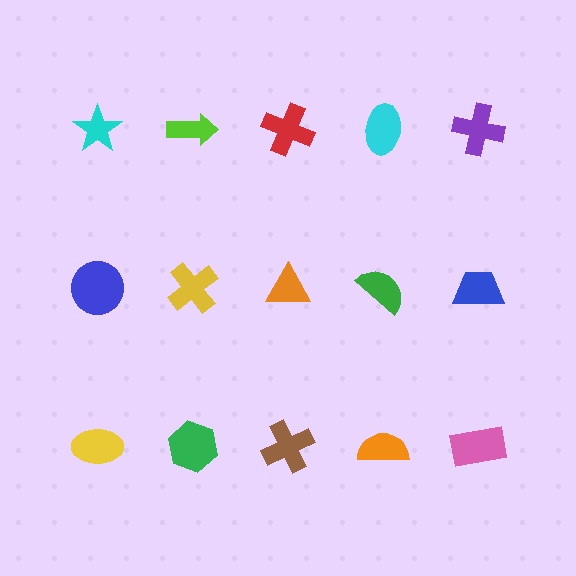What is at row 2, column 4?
A green semicircle.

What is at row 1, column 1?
A cyan star.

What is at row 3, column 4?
An orange semicircle.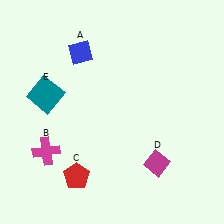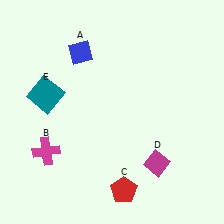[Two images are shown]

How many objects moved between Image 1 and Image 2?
1 object moved between the two images.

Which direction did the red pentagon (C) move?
The red pentagon (C) moved right.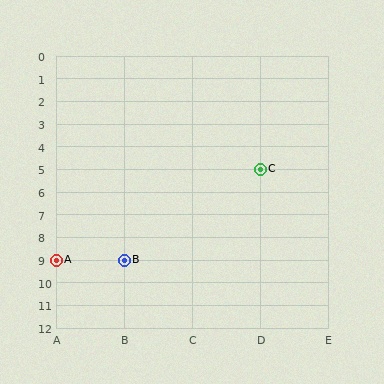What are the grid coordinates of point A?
Point A is at grid coordinates (A, 9).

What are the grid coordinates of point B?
Point B is at grid coordinates (B, 9).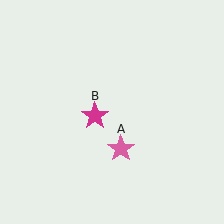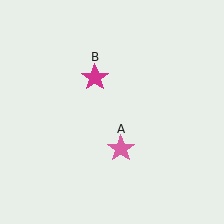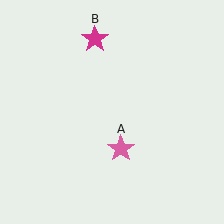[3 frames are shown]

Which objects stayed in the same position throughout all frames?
Pink star (object A) remained stationary.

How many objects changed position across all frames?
1 object changed position: magenta star (object B).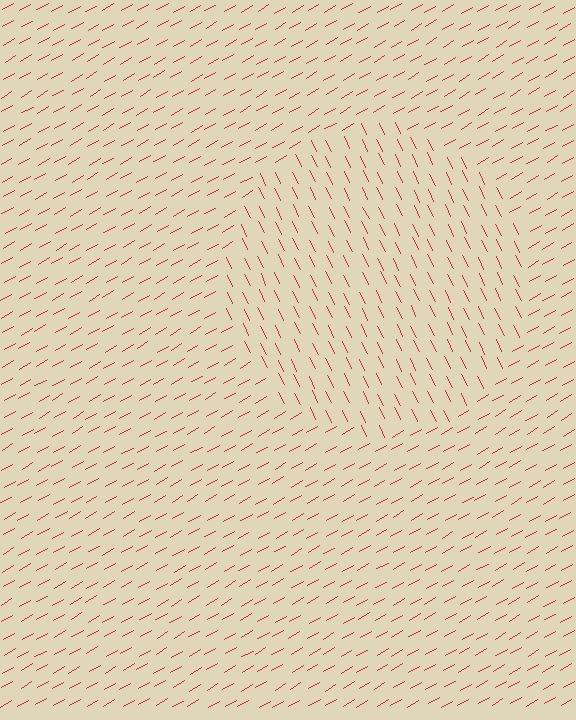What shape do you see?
I see a circle.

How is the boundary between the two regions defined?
The boundary is defined purely by a change in line orientation (approximately 86 degrees difference). All lines are the same color and thickness.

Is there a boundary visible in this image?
Yes, there is a texture boundary formed by a change in line orientation.